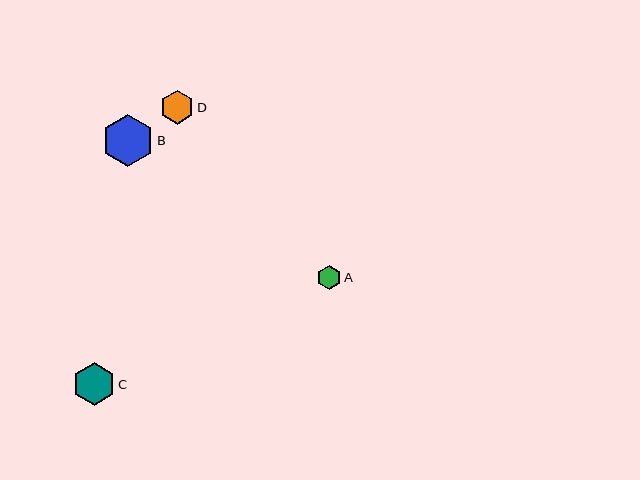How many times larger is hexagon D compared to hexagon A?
Hexagon D is approximately 1.4 times the size of hexagon A.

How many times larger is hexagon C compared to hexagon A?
Hexagon C is approximately 1.7 times the size of hexagon A.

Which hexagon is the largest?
Hexagon B is the largest with a size of approximately 52 pixels.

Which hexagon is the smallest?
Hexagon A is the smallest with a size of approximately 24 pixels.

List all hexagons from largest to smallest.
From largest to smallest: B, C, D, A.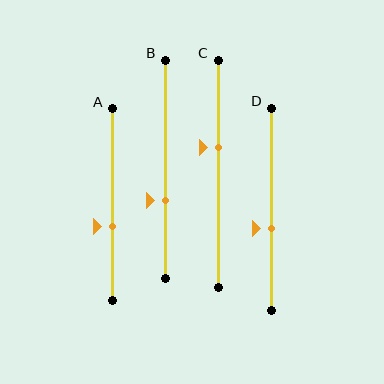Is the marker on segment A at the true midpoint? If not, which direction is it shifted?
No, the marker on segment A is shifted downward by about 11% of the segment length.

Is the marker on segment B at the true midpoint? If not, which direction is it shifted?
No, the marker on segment B is shifted downward by about 14% of the segment length.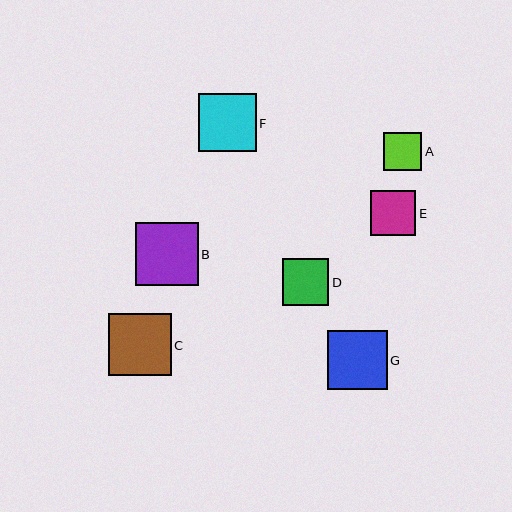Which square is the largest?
Square B is the largest with a size of approximately 63 pixels.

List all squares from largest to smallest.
From largest to smallest: B, C, G, F, D, E, A.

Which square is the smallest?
Square A is the smallest with a size of approximately 39 pixels.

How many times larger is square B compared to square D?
Square B is approximately 1.4 times the size of square D.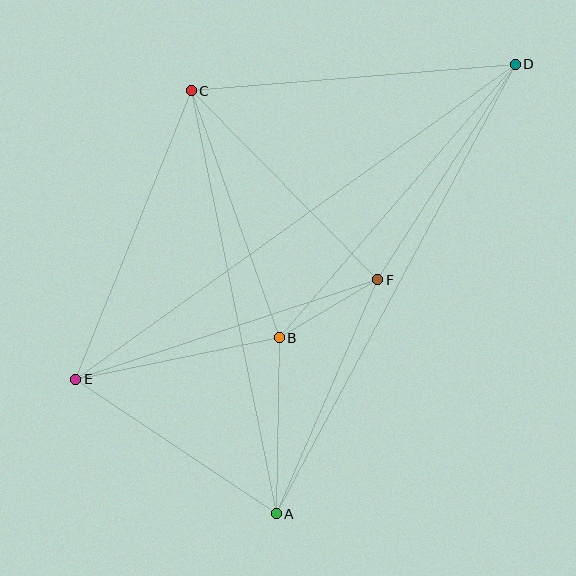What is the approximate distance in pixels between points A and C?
The distance between A and C is approximately 431 pixels.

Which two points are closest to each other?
Points B and F are closest to each other.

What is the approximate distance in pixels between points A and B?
The distance between A and B is approximately 176 pixels.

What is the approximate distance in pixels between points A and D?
The distance between A and D is approximately 509 pixels.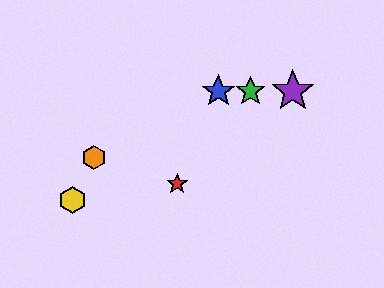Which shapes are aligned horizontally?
The blue star, the green star, the purple star are aligned horizontally.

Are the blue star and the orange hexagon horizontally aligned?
No, the blue star is at y≈91 and the orange hexagon is at y≈158.